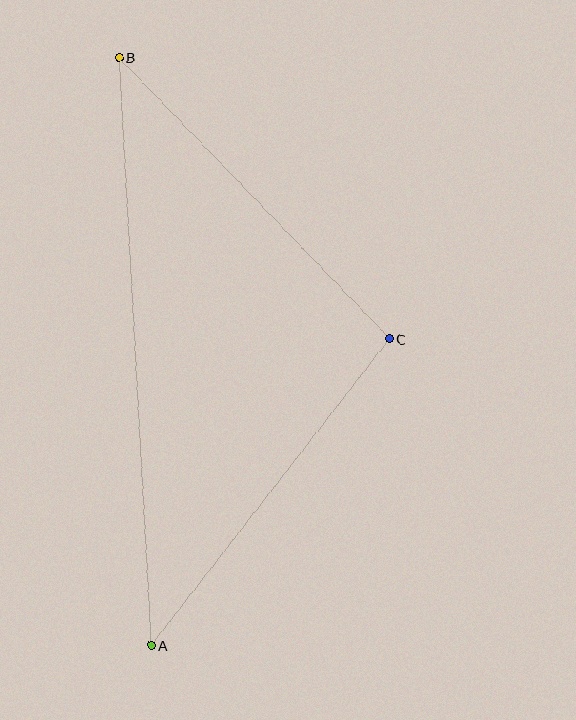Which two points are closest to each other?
Points A and C are closest to each other.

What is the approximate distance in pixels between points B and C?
The distance between B and C is approximately 391 pixels.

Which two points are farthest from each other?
Points A and B are farthest from each other.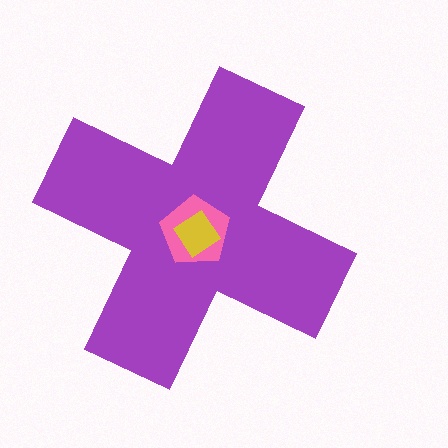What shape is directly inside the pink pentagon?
The yellow diamond.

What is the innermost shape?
The yellow diamond.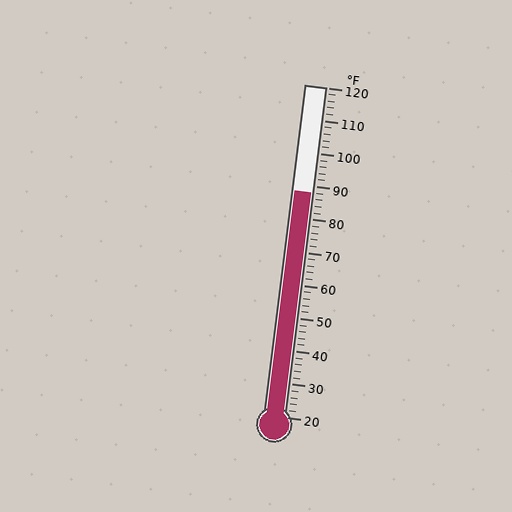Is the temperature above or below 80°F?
The temperature is above 80°F.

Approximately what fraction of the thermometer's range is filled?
The thermometer is filled to approximately 70% of its range.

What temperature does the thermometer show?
The thermometer shows approximately 88°F.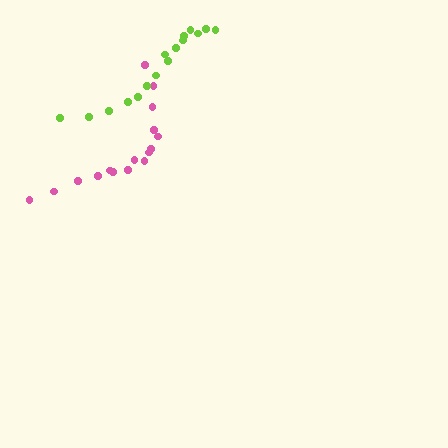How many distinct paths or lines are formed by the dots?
There are 2 distinct paths.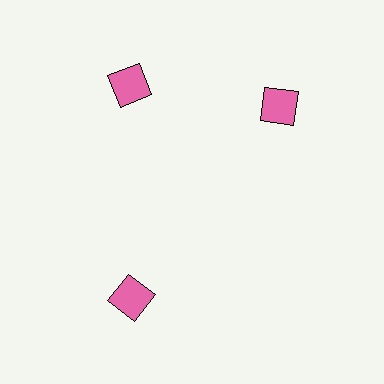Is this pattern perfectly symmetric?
No. The 3 pink squares are arranged in a ring, but one element near the 3 o'clock position is rotated out of alignment along the ring, breaking the 3-fold rotational symmetry.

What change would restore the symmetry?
The symmetry would be restored by rotating it back into even spacing with its neighbors so that all 3 squares sit at equal angles and equal distance from the center.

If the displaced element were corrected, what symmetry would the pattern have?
It would have 3-fold rotational symmetry — the pattern would map onto itself every 120 degrees.